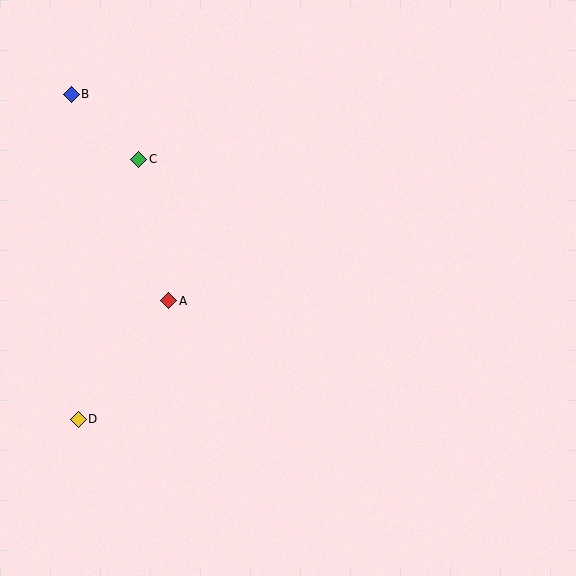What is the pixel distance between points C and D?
The distance between C and D is 267 pixels.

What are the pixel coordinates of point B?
Point B is at (71, 94).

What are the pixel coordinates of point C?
Point C is at (139, 159).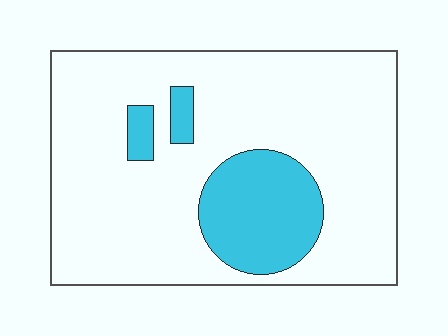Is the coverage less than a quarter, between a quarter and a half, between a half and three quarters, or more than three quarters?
Less than a quarter.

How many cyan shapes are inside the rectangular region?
3.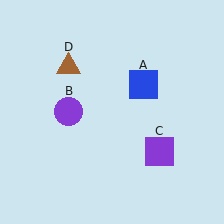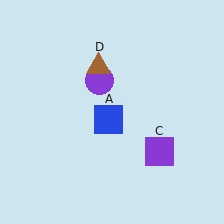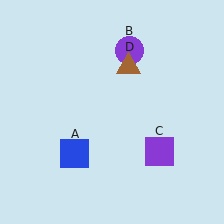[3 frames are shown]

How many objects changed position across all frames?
3 objects changed position: blue square (object A), purple circle (object B), brown triangle (object D).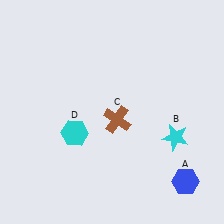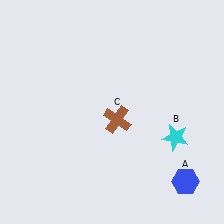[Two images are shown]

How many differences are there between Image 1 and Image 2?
There is 1 difference between the two images.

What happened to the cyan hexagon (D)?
The cyan hexagon (D) was removed in Image 2. It was in the bottom-left area of Image 1.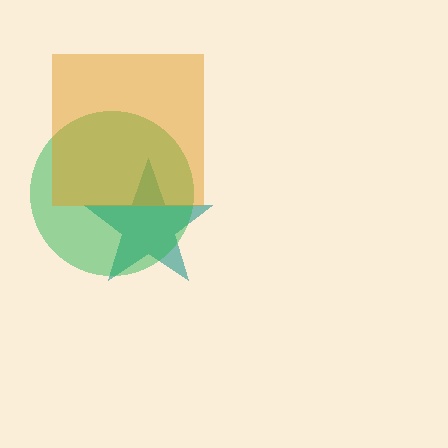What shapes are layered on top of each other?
The layered shapes are: a teal star, a green circle, an orange square.